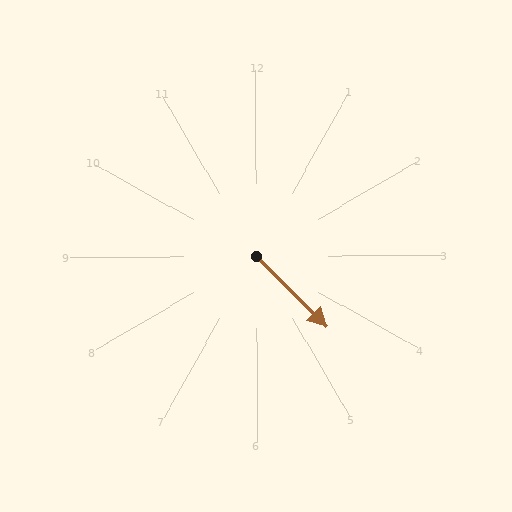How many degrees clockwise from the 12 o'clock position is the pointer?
Approximately 135 degrees.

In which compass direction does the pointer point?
Southeast.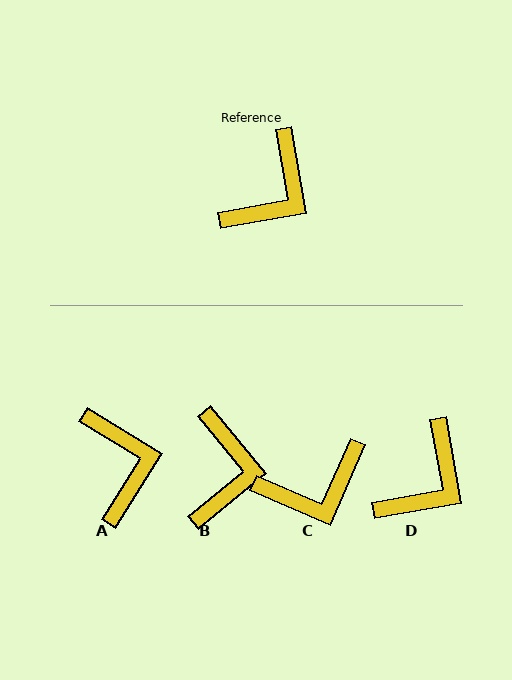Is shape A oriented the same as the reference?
No, it is off by about 48 degrees.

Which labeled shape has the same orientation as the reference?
D.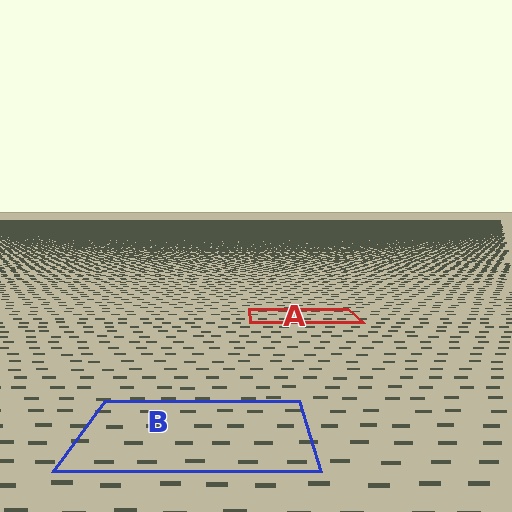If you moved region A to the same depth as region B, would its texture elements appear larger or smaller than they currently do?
They would appear larger. At a closer depth, the same texture elements are projected at a bigger on-screen size.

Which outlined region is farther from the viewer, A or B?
Region A is farther from the viewer — the texture elements inside it appear smaller and more densely packed.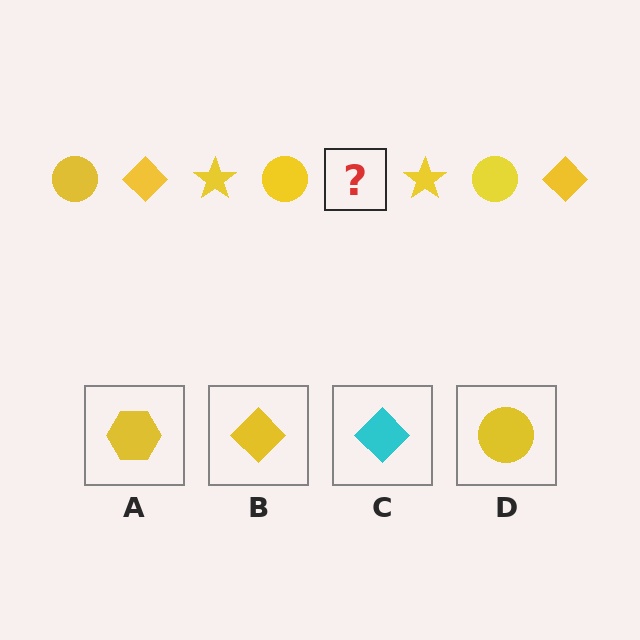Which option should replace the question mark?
Option B.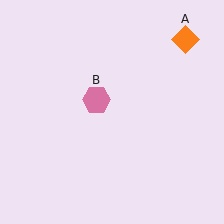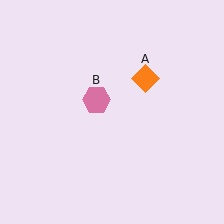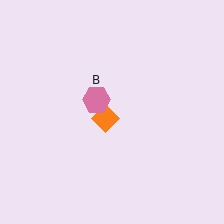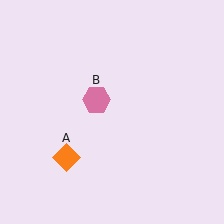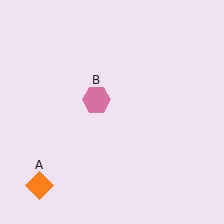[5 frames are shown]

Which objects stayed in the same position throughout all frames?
Pink hexagon (object B) remained stationary.